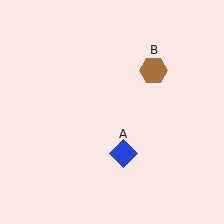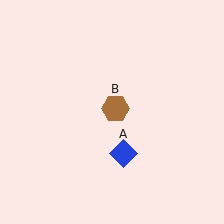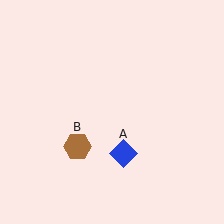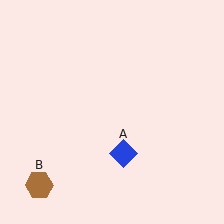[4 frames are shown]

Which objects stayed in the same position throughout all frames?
Blue diamond (object A) remained stationary.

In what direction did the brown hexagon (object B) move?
The brown hexagon (object B) moved down and to the left.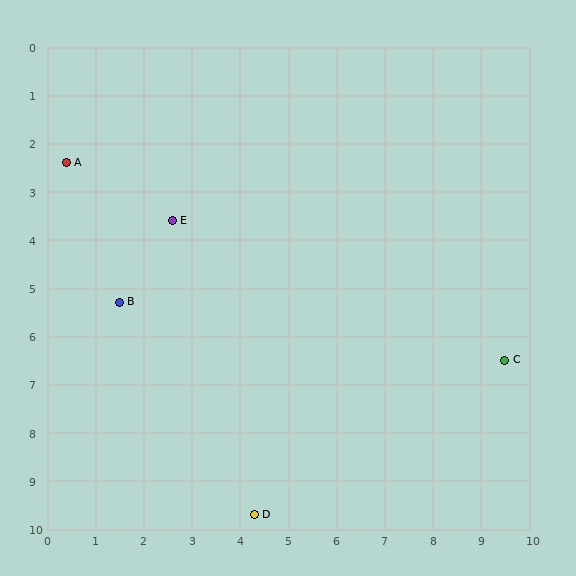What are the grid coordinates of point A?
Point A is at approximately (0.4, 2.4).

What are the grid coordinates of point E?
Point E is at approximately (2.6, 3.6).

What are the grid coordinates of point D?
Point D is at approximately (4.3, 9.7).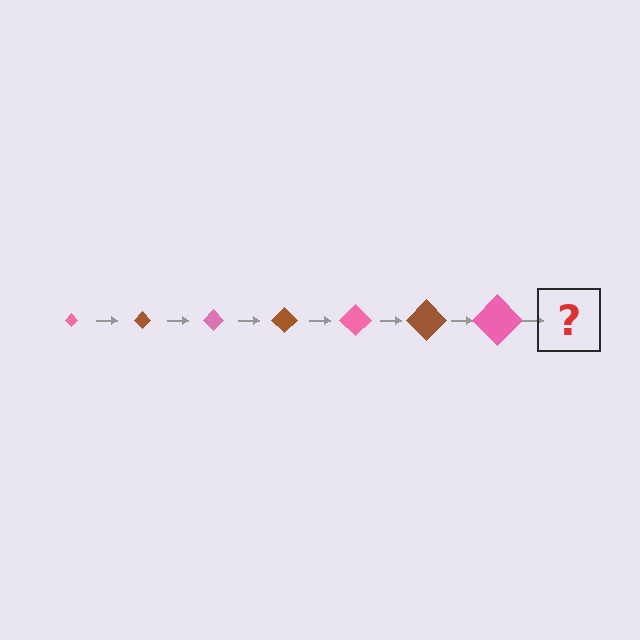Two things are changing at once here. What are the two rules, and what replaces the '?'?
The two rules are that the diamond grows larger each step and the color cycles through pink and brown. The '?' should be a brown diamond, larger than the previous one.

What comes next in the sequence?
The next element should be a brown diamond, larger than the previous one.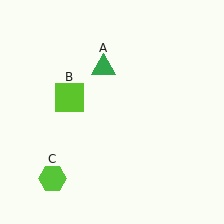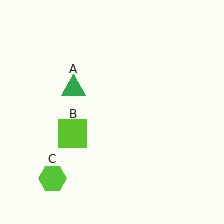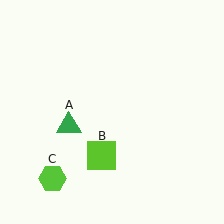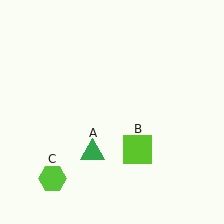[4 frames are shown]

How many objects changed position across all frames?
2 objects changed position: green triangle (object A), lime square (object B).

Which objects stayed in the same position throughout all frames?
Lime hexagon (object C) remained stationary.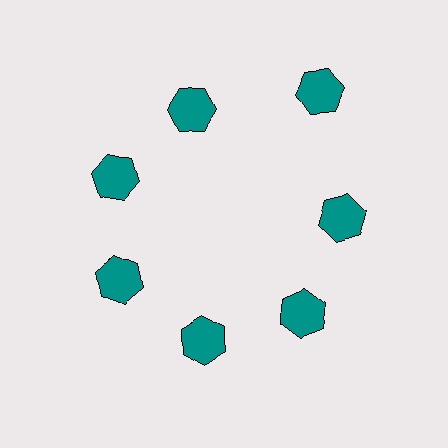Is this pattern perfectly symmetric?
No. The 7 teal hexagons are arranged in a ring, but one element near the 1 o'clock position is pushed outward from the center, breaking the 7-fold rotational symmetry.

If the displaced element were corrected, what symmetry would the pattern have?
It would have 7-fold rotational symmetry — the pattern would map onto itself every 51 degrees.